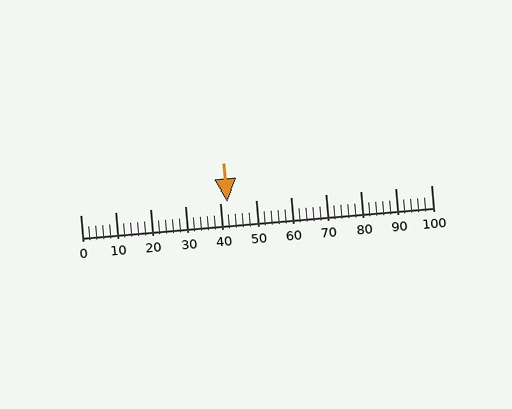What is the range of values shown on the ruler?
The ruler shows values from 0 to 100.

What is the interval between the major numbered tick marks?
The major tick marks are spaced 10 units apart.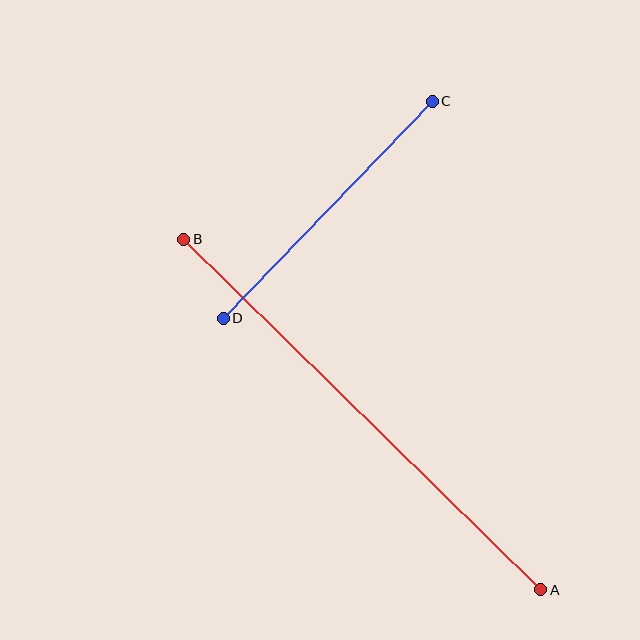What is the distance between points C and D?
The distance is approximately 301 pixels.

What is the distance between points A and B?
The distance is approximately 500 pixels.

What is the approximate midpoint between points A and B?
The midpoint is at approximately (362, 414) pixels.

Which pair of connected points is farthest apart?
Points A and B are farthest apart.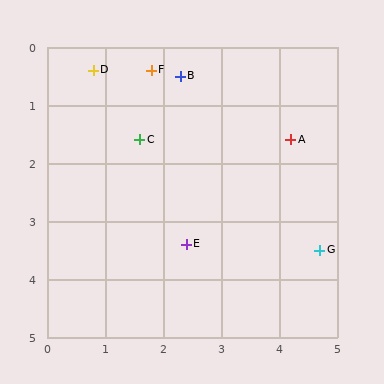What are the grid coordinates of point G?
Point G is at approximately (4.7, 3.5).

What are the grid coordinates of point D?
Point D is at approximately (0.8, 0.4).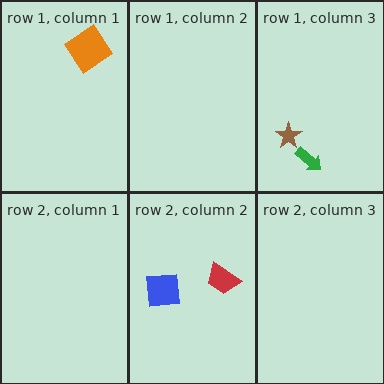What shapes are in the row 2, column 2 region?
The red trapezoid, the blue square.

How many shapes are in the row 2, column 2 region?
2.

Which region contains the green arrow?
The row 1, column 3 region.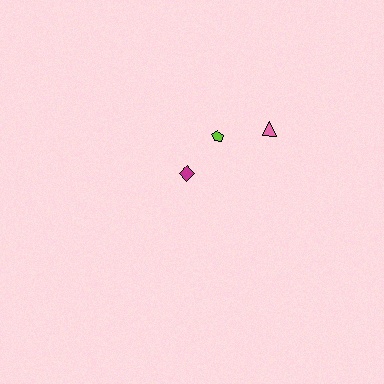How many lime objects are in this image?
There is 1 lime object.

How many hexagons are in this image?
There are no hexagons.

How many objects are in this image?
There are 3 objects.